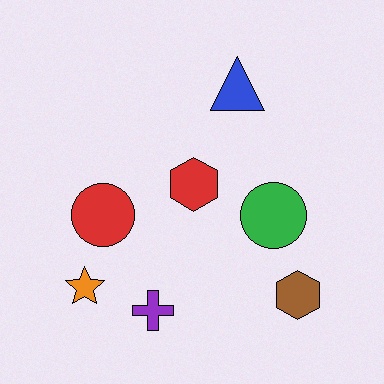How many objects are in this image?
There are 7 objects.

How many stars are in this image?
There is 1 star.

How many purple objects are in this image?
There is 1 purple object.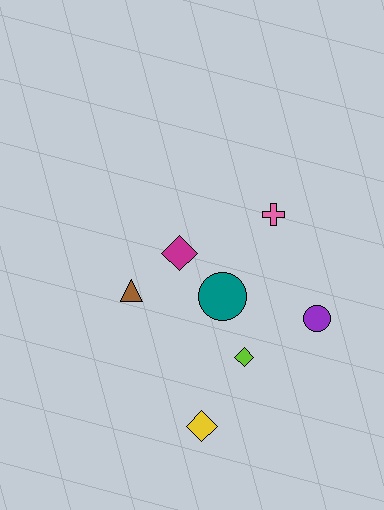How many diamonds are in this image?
There are 3 diamonds.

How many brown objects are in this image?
There is 1 brown object.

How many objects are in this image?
There are 7 objects.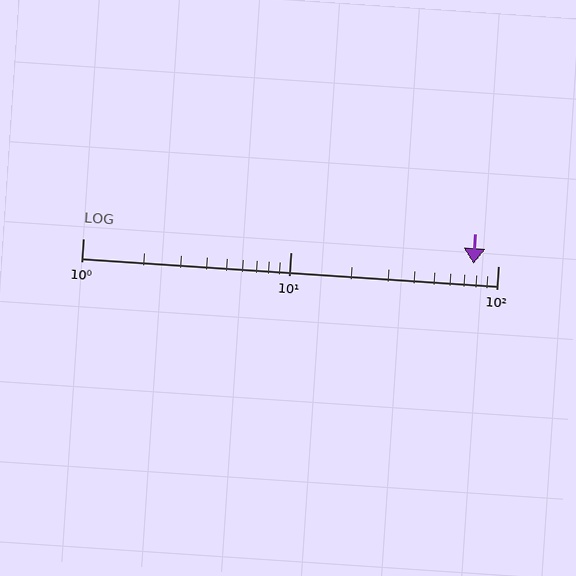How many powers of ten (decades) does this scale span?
The scale spans 2 decades, from 1 to 100.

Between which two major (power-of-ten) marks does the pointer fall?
The pointer is between 10 and 100.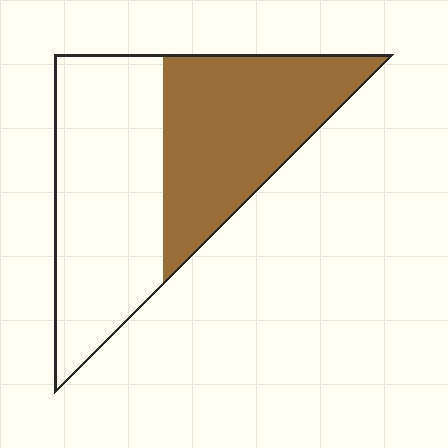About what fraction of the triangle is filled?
About one half (1/2).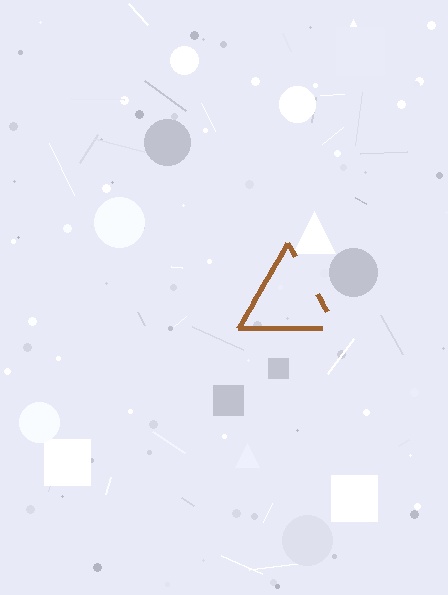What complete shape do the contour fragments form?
The contour fragments form a triangle.